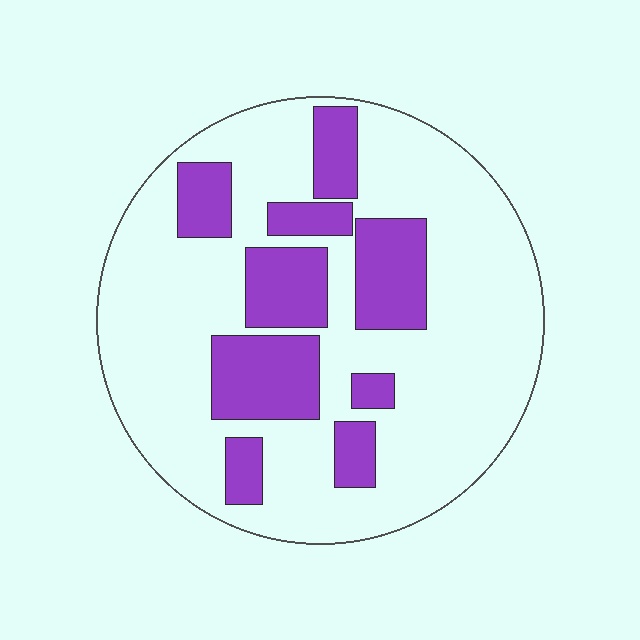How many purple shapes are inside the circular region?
9.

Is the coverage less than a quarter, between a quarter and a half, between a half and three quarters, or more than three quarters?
Between a quarter and a half.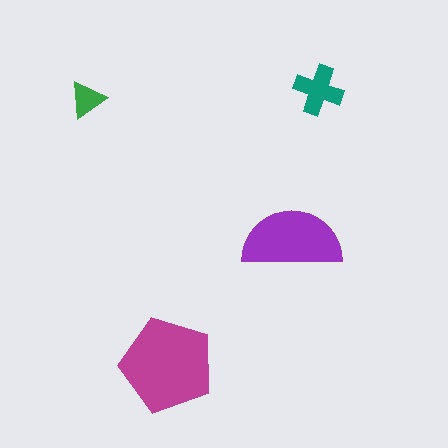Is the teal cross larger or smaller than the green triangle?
Larger.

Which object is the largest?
The magenta pentagon.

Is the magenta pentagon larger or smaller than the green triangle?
Larger.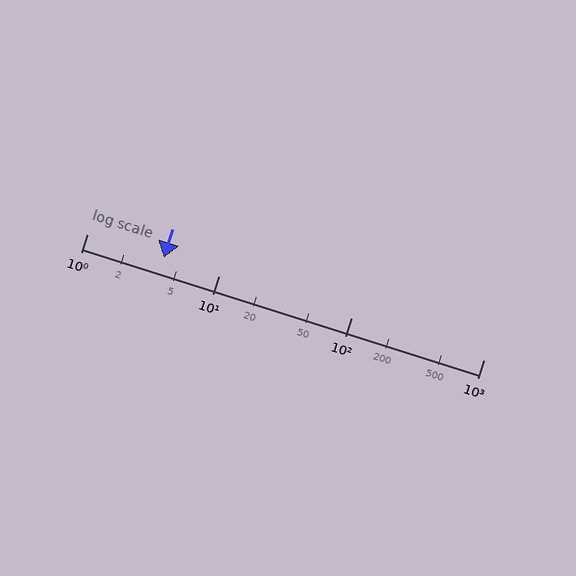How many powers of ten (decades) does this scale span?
The scale spans 3 decades, from 1 to 1000.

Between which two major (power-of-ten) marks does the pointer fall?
The pointer is between 1 and 10.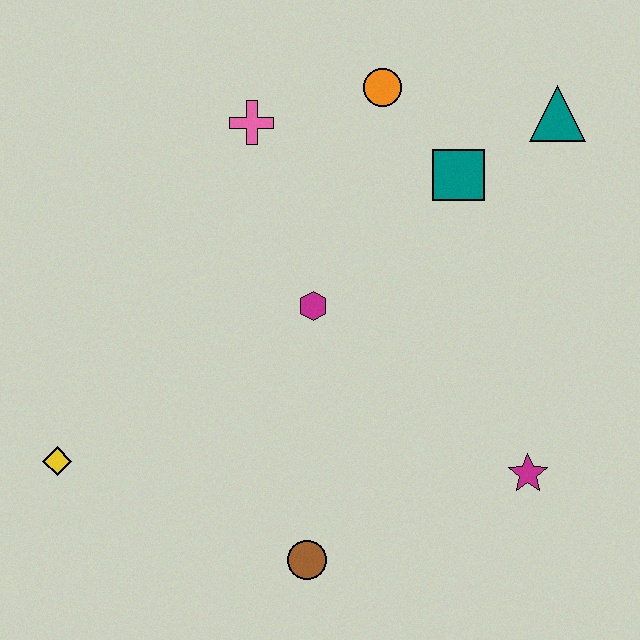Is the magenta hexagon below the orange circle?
Yes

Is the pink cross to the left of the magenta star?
Yes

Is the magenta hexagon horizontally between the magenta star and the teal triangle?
No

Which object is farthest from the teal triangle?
The yellow diamond is farthest from the teal triangle.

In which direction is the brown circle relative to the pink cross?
The brown circle is below the pink cross.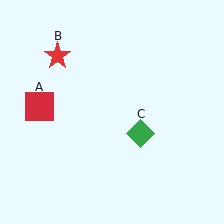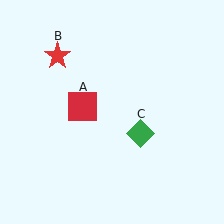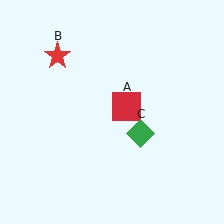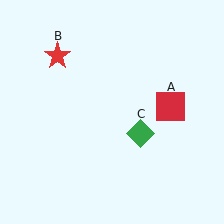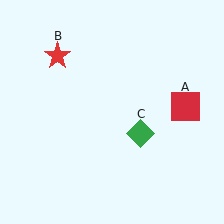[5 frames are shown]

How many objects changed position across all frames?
1 object changed position: red square (object A).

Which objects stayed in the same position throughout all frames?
Red star (object B) and green diamond (object C) remained stationary.